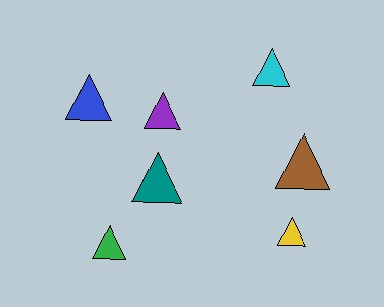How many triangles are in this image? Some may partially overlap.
There are 7 triangles.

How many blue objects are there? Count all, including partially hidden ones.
There is 1 blue object.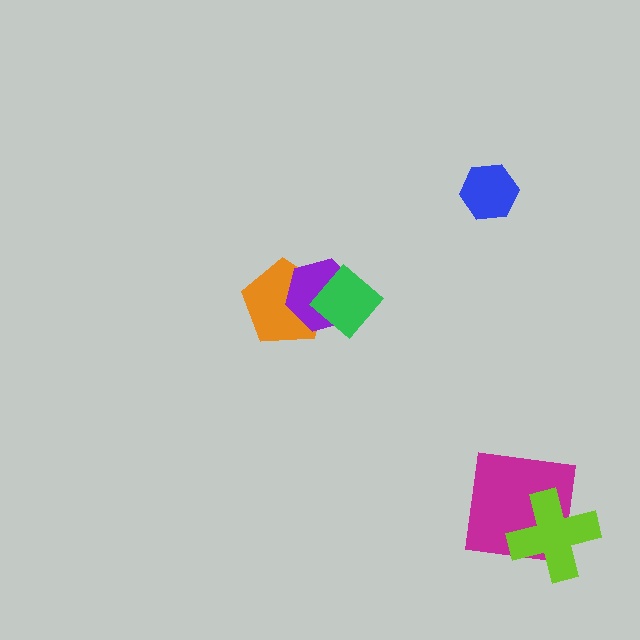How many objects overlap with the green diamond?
2 objects overlap with the green diamond.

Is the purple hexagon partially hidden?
Yes, it is partially covered by another shape.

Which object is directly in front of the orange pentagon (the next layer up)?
The purple hexagon is directly in front of the orange pentagon.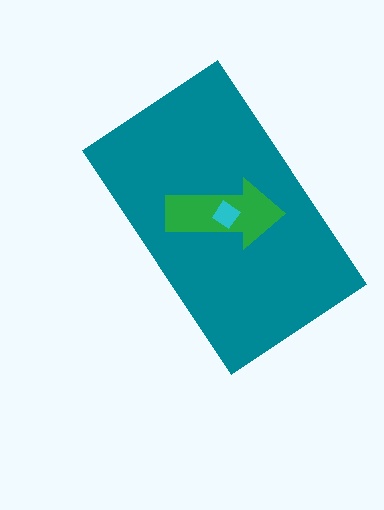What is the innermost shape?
The cyan diamond.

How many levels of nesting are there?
3.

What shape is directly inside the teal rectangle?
The green arrow.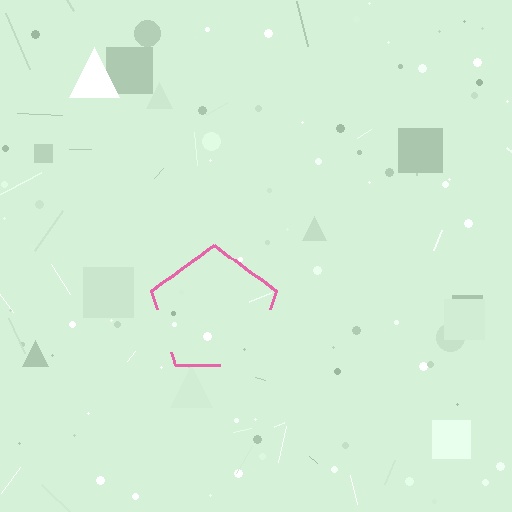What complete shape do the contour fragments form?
The contour fragments form a pentagon.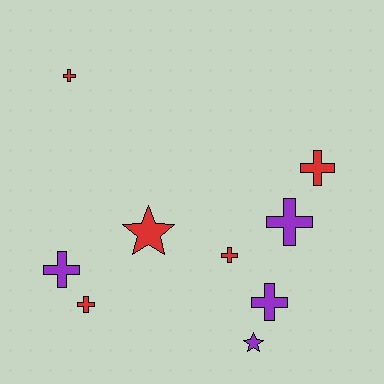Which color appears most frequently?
Red, with 5 objects.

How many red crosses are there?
There are 4 red crosses.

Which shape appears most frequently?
Cross, with 7 objects.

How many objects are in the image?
There are 9 objects.